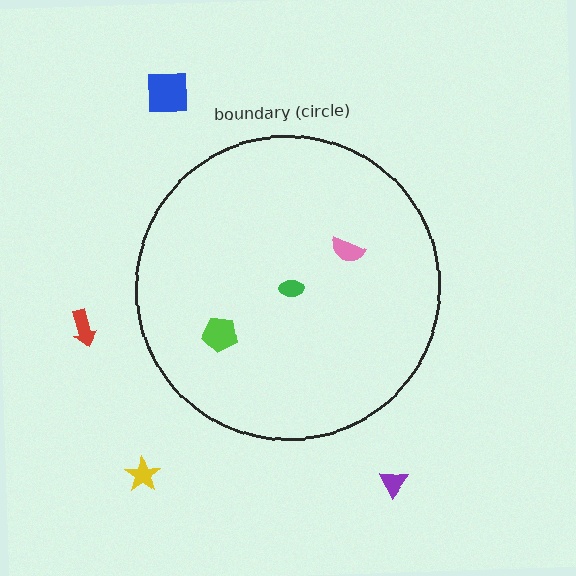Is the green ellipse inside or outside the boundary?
Inside.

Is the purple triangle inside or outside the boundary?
Outside.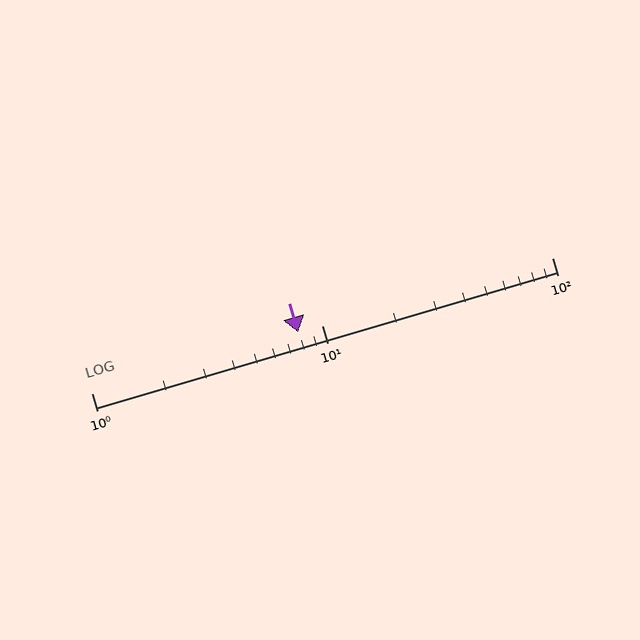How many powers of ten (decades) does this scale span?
The scale spans 2 decades, from 1 to 100.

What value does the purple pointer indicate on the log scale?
The pointer indicates approximately 7.9.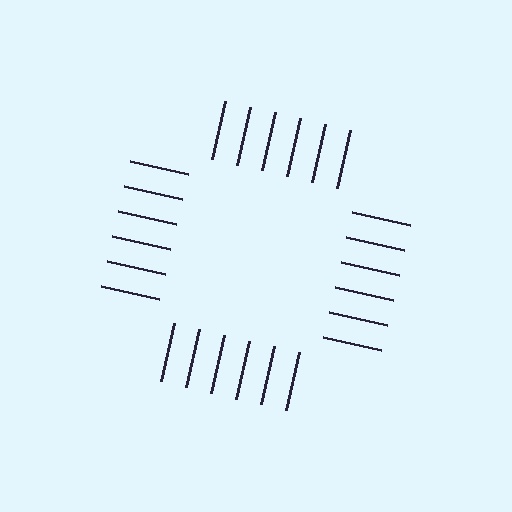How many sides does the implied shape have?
4 sides — the line-ends trace a square.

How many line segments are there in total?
24 — 6 along each of the 4 edges.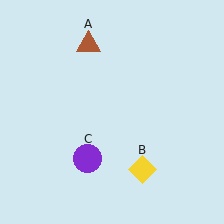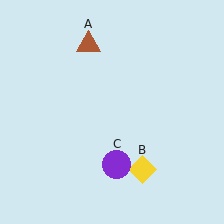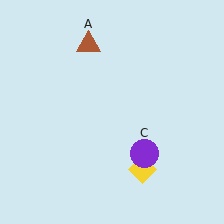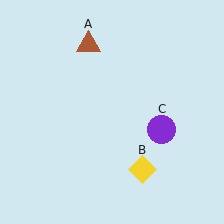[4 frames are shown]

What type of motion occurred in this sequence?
The purple circle (object C) rotated counterclockwise around the center of the scene.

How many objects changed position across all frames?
1 object changed position: purple circle (object C).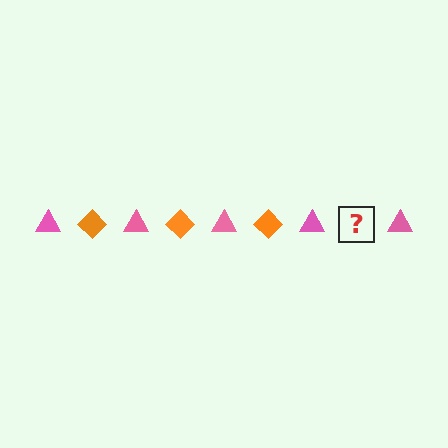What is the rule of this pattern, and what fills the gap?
The rule is that the pattern alternates between pink triangle and orange diamond. The gap should be filled with an orange diamond.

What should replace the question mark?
The question mark should be replaced with an orange diamond.